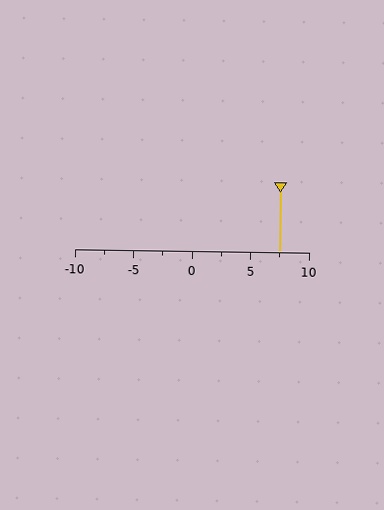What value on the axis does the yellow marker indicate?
The marker indicates approximately 7.5.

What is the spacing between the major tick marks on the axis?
The major ticks are spaced 5 apart.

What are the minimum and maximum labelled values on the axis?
The axis runs from -10 to 10.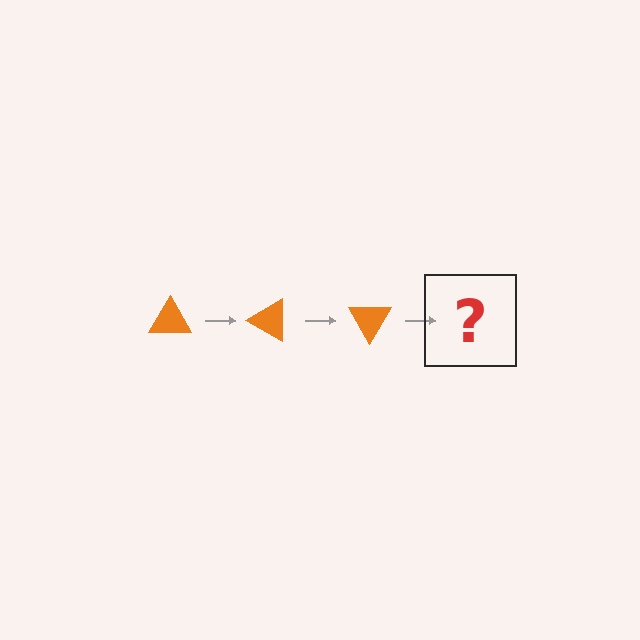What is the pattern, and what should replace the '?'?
The pattern is that the triangle rotates 30 degrees each step. The '?' should be an orange triangle rotated 90 degrees.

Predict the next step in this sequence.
The next step is an orange triangle rotated 90 degrees.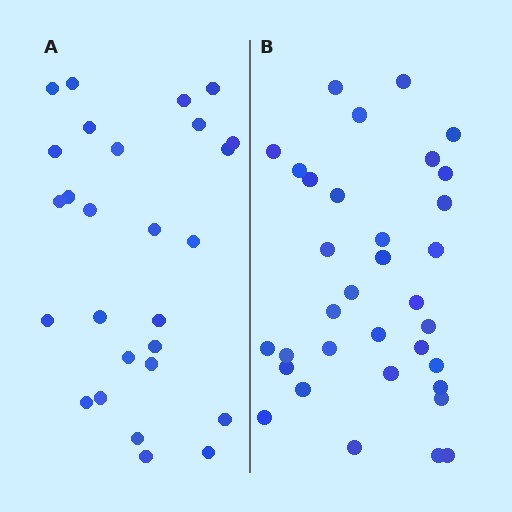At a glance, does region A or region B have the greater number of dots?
Region B (the right region) has more dots.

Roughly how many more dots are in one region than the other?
Region B has roughly 8 or so more dots than region A.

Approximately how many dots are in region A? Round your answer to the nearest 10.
About 30 dots. (The exact count is 27, which rounds to 30.)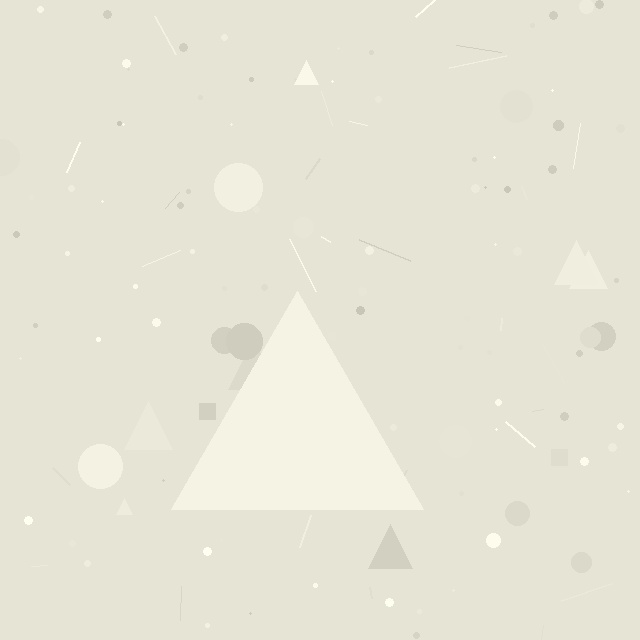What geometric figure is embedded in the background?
A triangle is embedded in the background.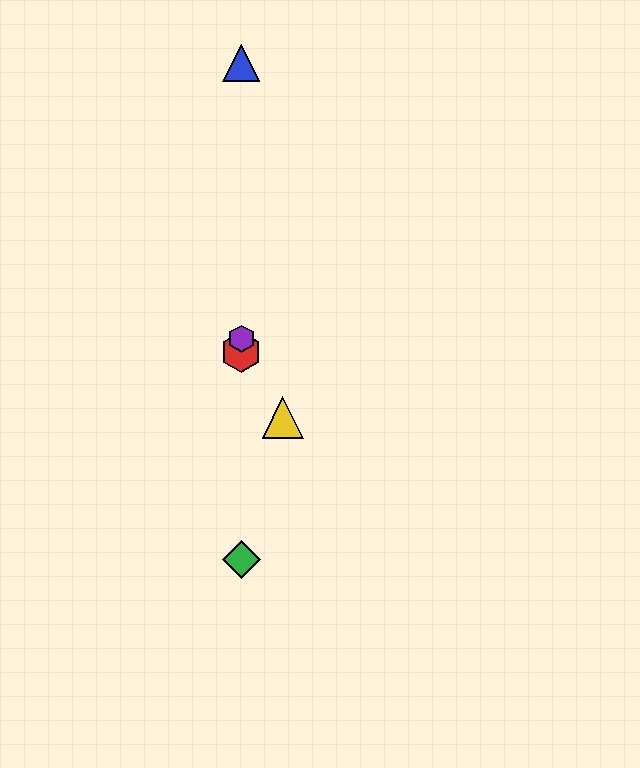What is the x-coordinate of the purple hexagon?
The purple hexagon is at x≈241.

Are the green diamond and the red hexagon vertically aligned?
Yes, both are at x≈241.